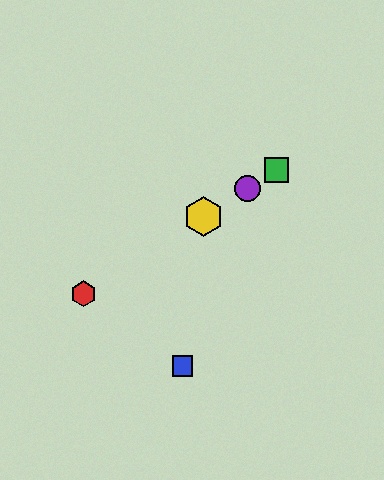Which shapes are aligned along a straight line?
The red hexagon, the green square, the yellow hexagon, the purple circle are aligned along a straight line.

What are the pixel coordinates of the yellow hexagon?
The yellow hexagon is at (204, 217).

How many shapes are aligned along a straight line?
4 shapes (the red hexagon, the green square, the yellow hexagon, the purple circle) are aligned along a straight line.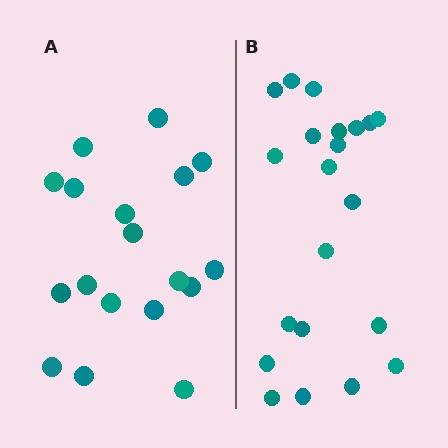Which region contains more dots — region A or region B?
Region B (the right region) has more dots.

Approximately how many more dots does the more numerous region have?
Region B has just a few more — roughly 2 or 3 more dots than region A.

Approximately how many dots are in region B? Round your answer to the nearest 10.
About 20 dots. (The exact count is 21, which rounds to 20.)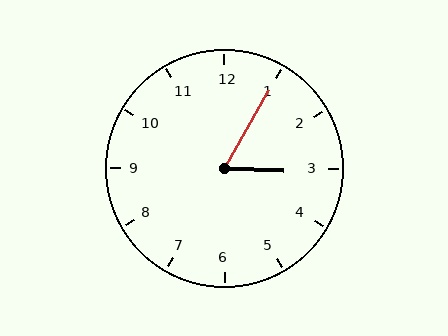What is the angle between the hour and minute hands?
Approximately 62 degrees.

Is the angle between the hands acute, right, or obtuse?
It is acute.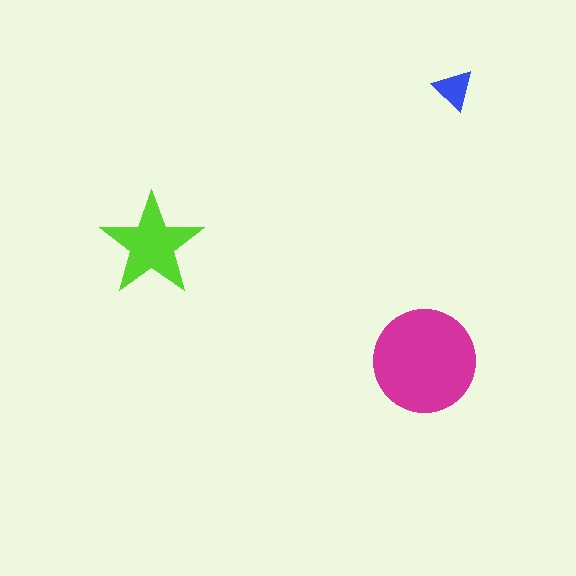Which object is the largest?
The magenta circle.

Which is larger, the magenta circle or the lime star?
The magenta circle.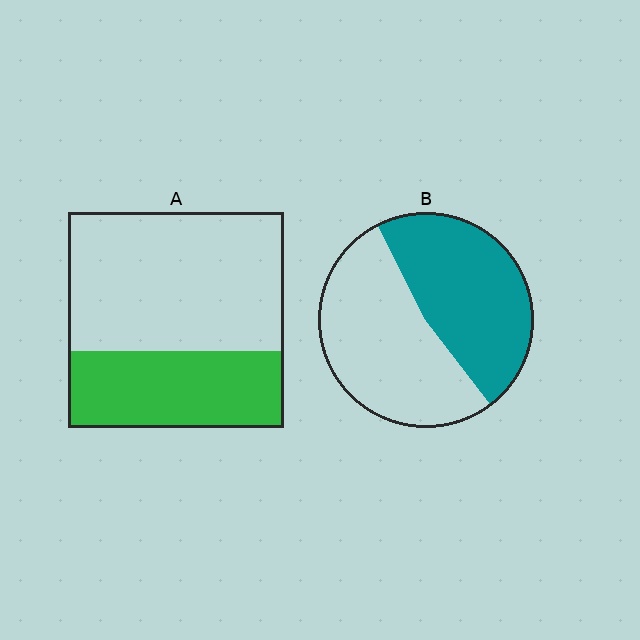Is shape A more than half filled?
No.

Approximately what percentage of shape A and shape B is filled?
A is approximately 35% and B is approximately 45%.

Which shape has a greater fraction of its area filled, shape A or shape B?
Shape B.